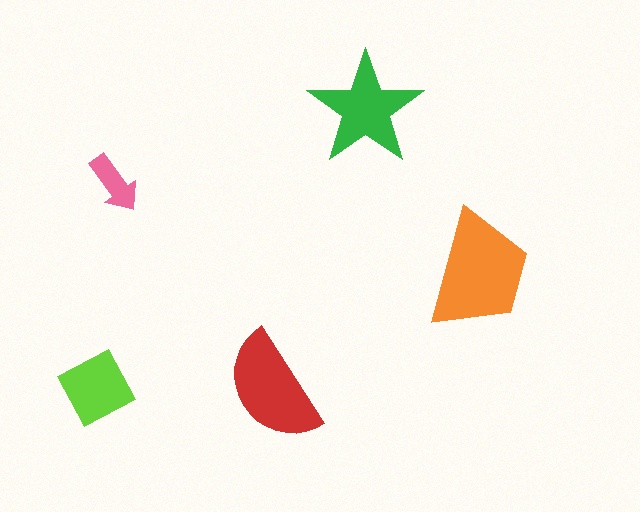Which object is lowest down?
The red semicircle is bottommost.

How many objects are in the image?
There are 5 objects in the image.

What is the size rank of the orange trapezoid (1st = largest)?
1st.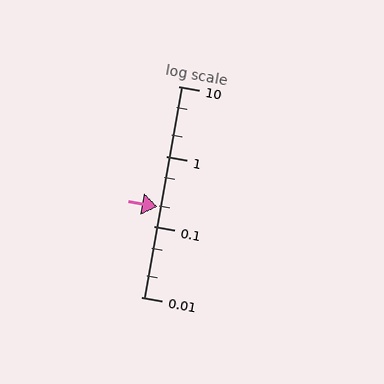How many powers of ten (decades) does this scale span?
The scale spans 3 decades, from 0.01 to 10.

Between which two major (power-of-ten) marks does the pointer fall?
The pointer is between 0.1 and 1.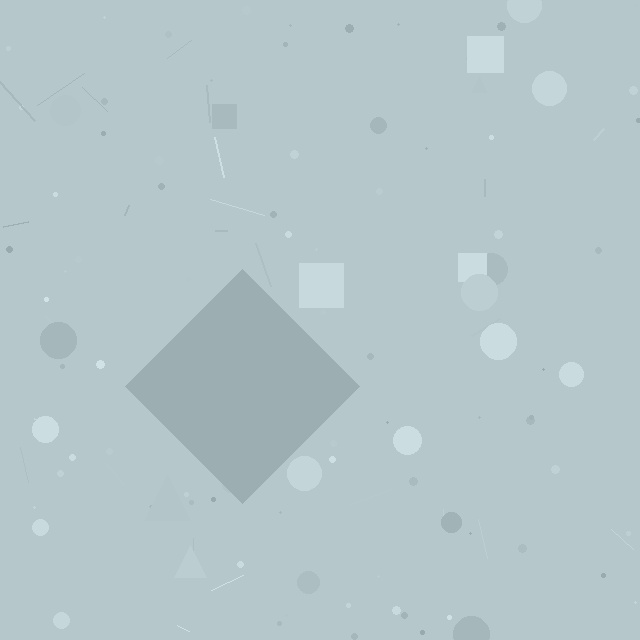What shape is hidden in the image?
A diamond is hidden in the image.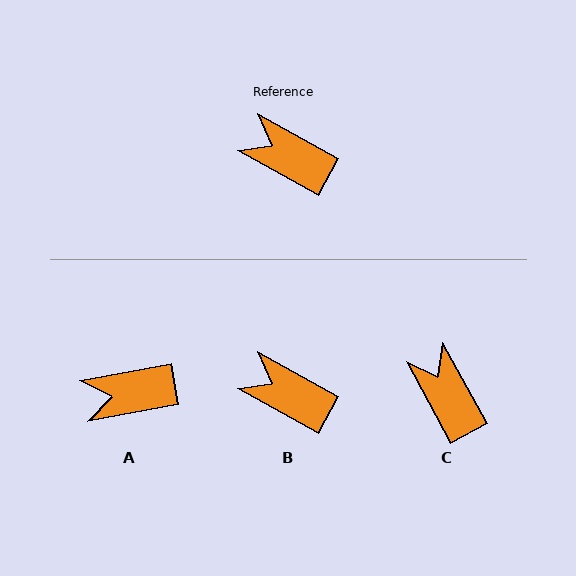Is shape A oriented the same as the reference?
No, it is off by about 40 degrees.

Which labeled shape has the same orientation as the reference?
B.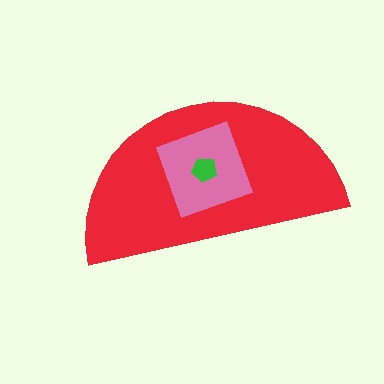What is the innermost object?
The green pentagon.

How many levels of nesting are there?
3.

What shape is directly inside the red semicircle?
The pink diamond.